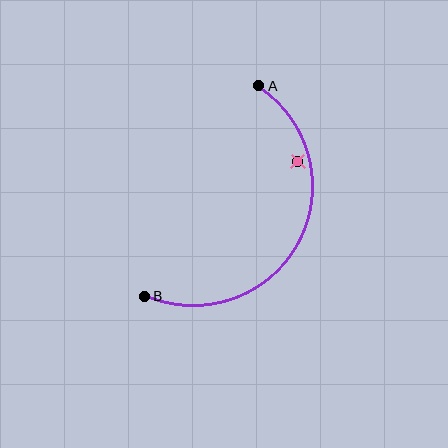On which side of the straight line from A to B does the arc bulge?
The arc bulges to the right of the straight line connecting A and B.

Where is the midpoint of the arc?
The arc midpoint is the point on the curve farthest from the straight line joining A and B. It sits to the right of that line.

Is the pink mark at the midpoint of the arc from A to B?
No — the pink mark does not lie on the arc at all. It sits slightly inside the curve.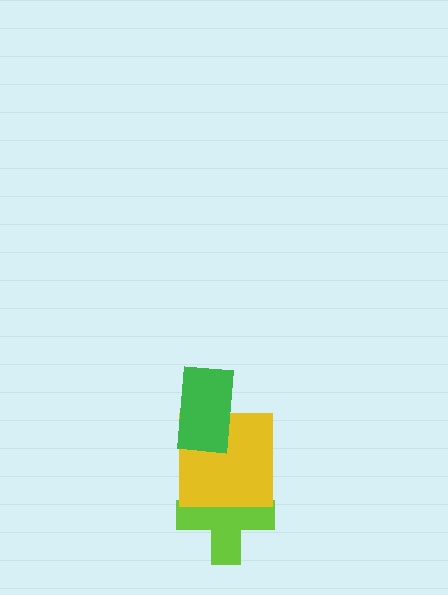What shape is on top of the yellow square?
The green rectangle is on top of the yellow square.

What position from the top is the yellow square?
The yellow square is 2nd from the top.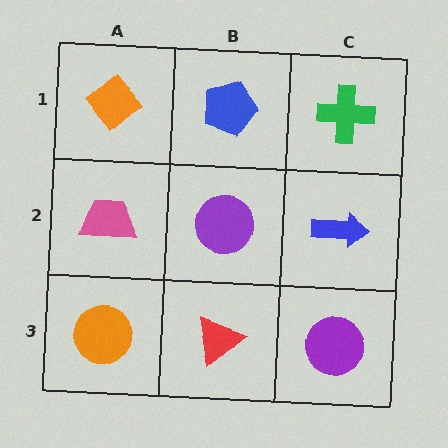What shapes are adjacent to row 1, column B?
A purple circle (row 2, column B), an orange diamond (row 1, column A), a green cross (row 1, column C).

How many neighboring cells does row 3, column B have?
3.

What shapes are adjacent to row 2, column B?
A blue pentagon (row 1, column B), a red triangle (row 3, column B), a pink trapezoid (row 2, column A), a blue arrow (row 2, column C).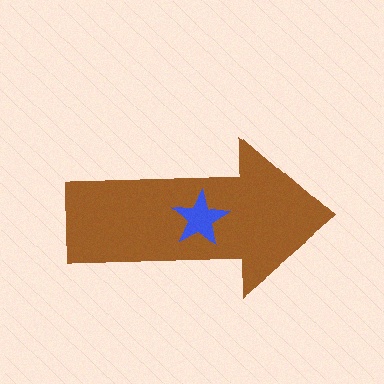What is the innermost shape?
The blue star.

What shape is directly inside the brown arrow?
The blue star.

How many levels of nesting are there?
2.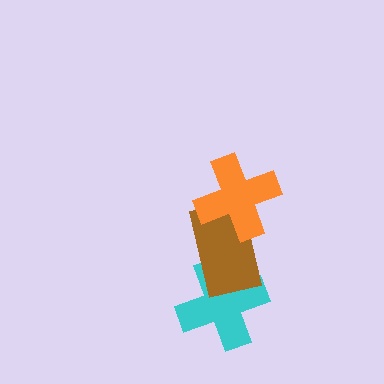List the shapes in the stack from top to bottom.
From top to bottom: the orange cross, the brown rectangle, the cyan cross.